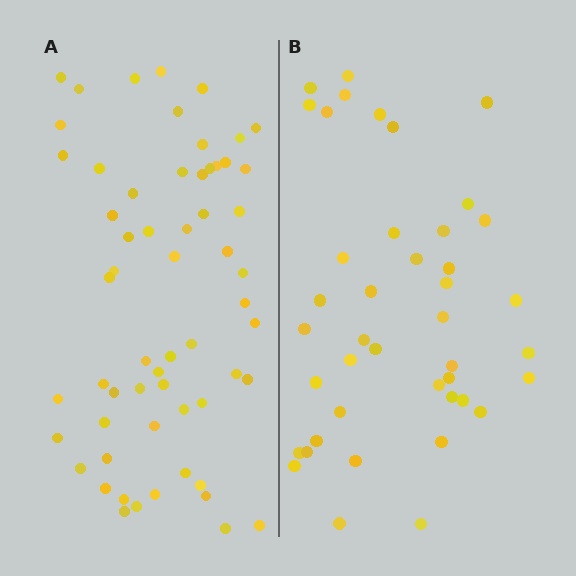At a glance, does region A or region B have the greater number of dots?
Region A (the left region) has more dots.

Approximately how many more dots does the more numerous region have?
Region A has approximately 20 more dots than region B.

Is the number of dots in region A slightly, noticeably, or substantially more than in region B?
Region A has noticeably more, but not dramatically so. The ratio is roughly 1.4 to 1.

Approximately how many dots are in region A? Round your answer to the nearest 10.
About 60 dots.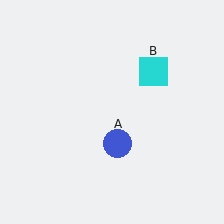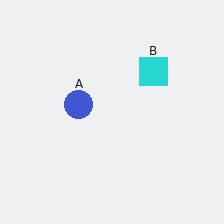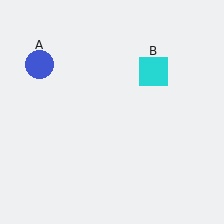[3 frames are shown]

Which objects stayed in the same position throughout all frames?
Cyan square (object B) remained stationary.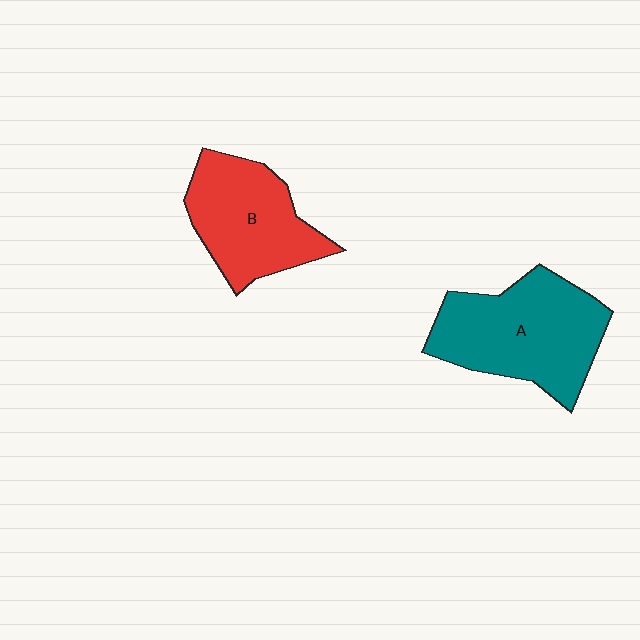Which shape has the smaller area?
Shape B (red).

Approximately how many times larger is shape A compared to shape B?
Approximately 1.2 times.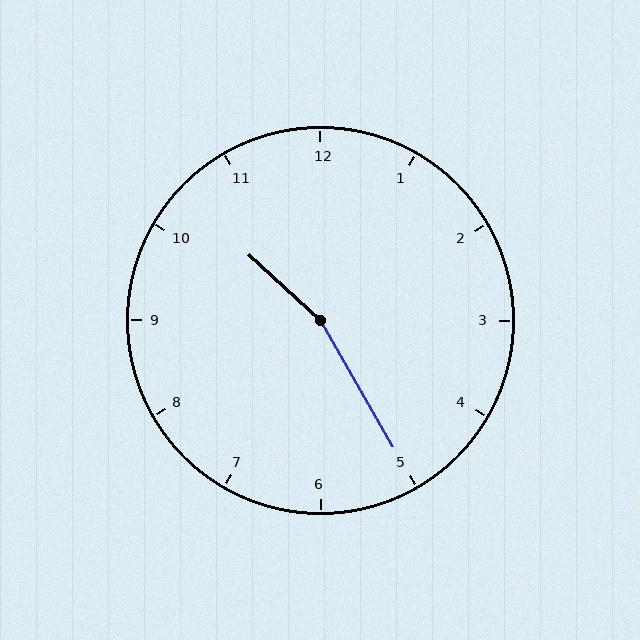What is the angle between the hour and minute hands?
Approximately 162 degrees.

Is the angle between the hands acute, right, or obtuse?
It is obtuse.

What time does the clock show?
10:25.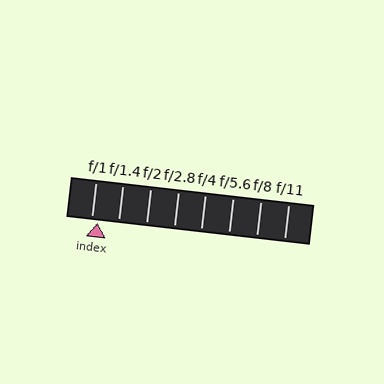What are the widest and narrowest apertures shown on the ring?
The widest aperture shown is f/1 and the narrowest is f/11.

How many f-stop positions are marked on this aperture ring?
There are 8 f-stop positions marked.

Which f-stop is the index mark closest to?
The index mark is closest to f/1.